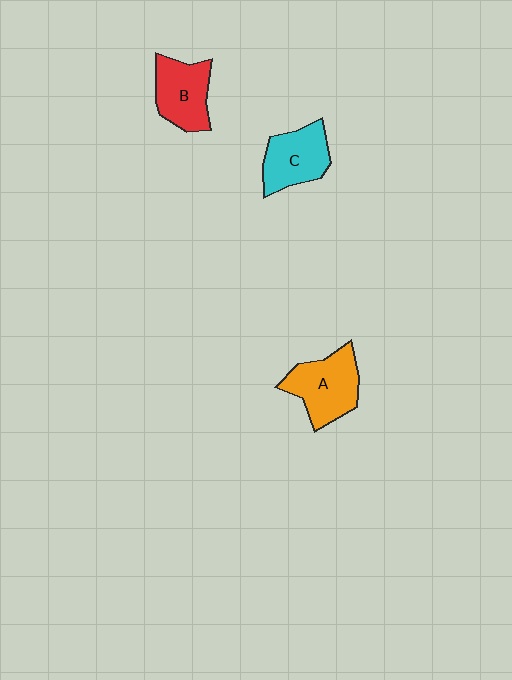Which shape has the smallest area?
Shape C (cyan).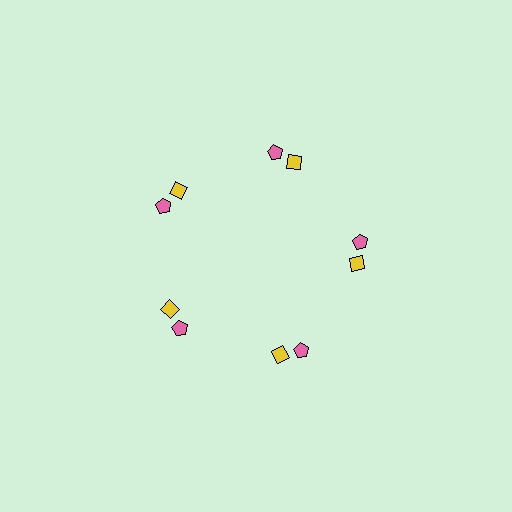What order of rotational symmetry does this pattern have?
This pattern has 5-fold rotational symmetry.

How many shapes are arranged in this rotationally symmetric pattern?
There are 10 shapes, arranged in 5 groups of 2.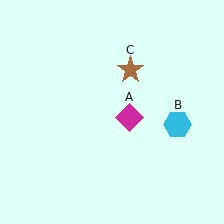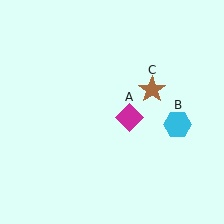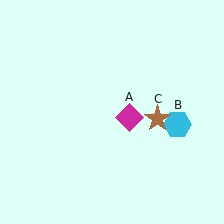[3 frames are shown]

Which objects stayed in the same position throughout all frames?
Magenta diamond (object A) and cyan hexagon (object B) remained stationary.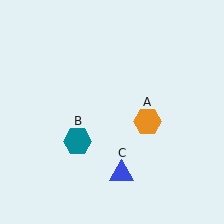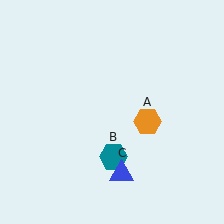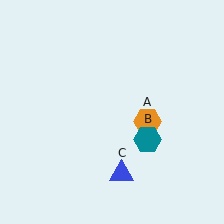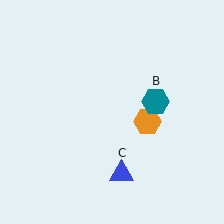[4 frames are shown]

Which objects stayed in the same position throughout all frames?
Orange hexagon (object A) and blue triangle (object C) remained stationary.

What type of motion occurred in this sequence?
The teal hexagon (object B) rotated counterclockwise around the center of the scene.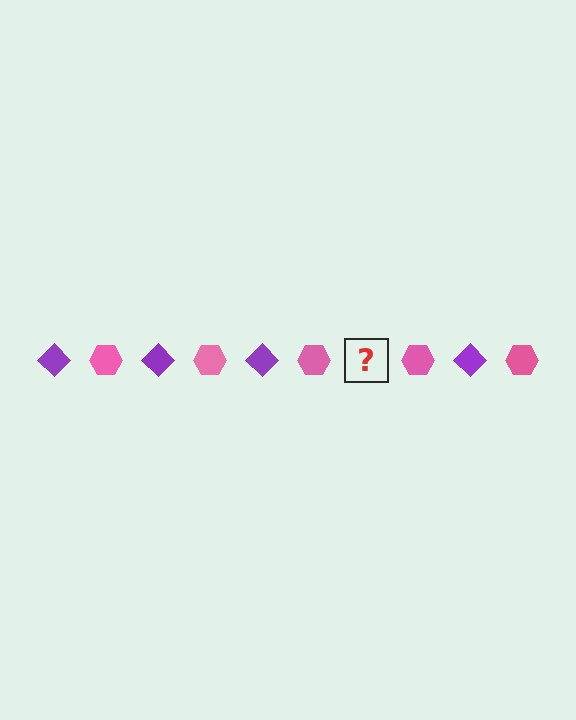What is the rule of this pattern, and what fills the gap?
The rule is that the pattern alternates between purple diamond and pink hexagon. The gap should be filled with a purple diamond.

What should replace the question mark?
The question mark should be replaced with a purple diamond.